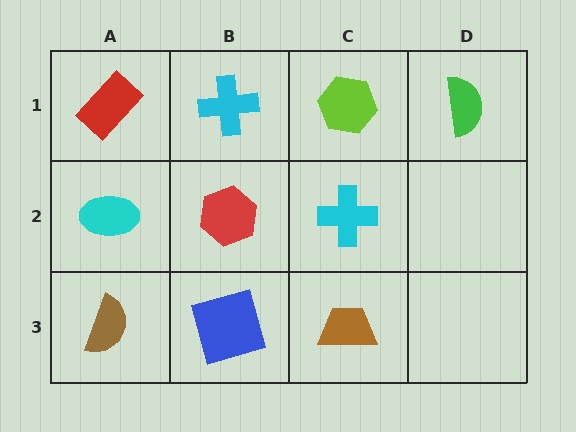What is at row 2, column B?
A red hexagon.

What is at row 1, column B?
A cyan cross.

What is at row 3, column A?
A brown semicircle.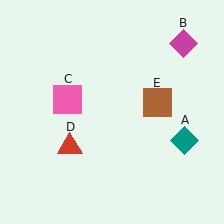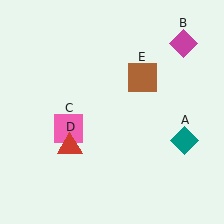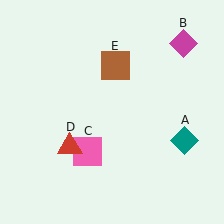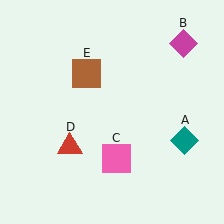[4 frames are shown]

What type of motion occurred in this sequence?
The pink square (object C), brown square (object E) rotated counterclockwise around the center of the scene.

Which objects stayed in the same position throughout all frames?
Teal diamond (object A) and magenta diamond (object B) and red triangle (object D) remained stationary.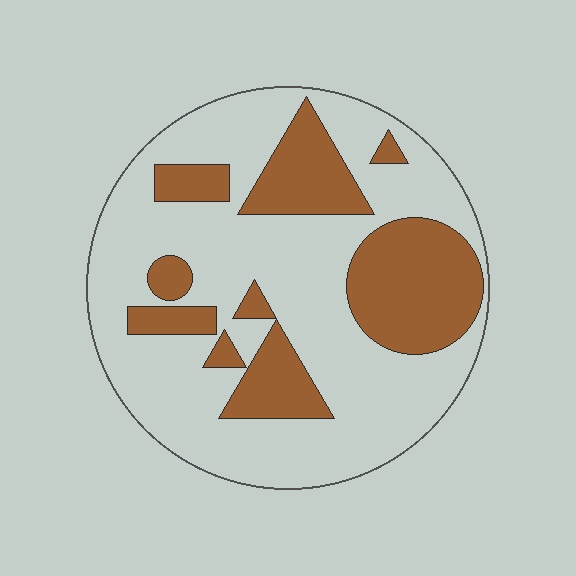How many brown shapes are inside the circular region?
9.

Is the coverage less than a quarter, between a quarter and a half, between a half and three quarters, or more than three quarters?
Between a quarter and a half.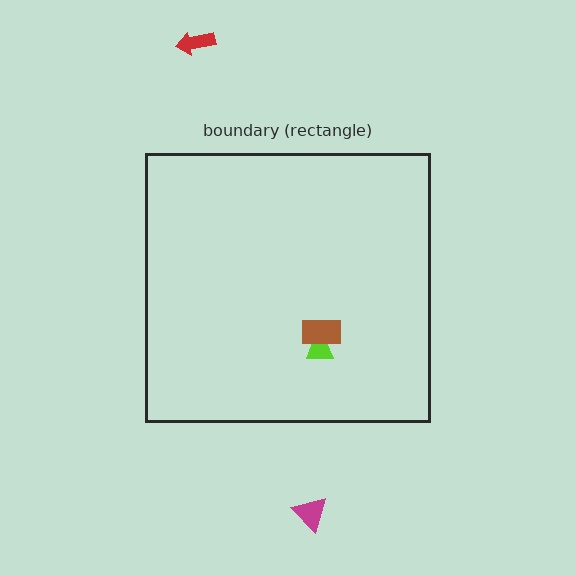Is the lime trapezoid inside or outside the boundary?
Inside.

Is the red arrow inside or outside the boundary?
Outside.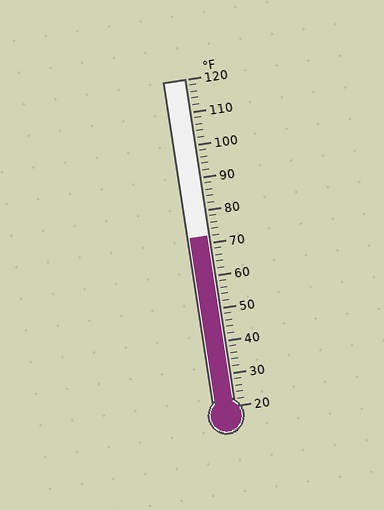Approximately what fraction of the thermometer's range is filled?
The thermometer is filled to approximately 50% of its range.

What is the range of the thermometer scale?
The thermometer scale ranges from 20°F to 120°F.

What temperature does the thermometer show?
The thermometer shows approximately 72°F.